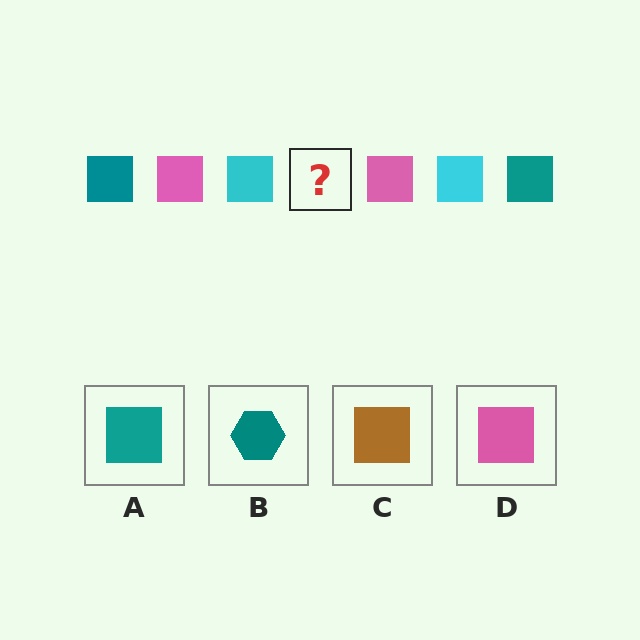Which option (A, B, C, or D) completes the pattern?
A.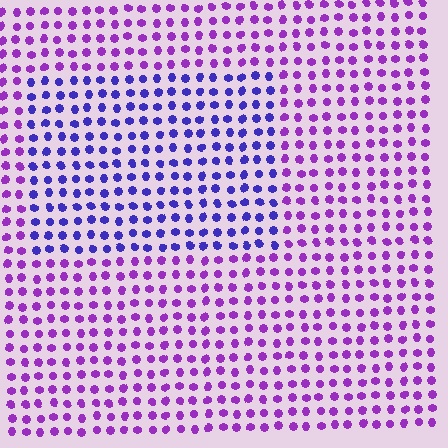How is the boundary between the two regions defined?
The boundary is defined purely by a slight shift in hue (about 39 degrees). Spacing, size, and orientation are identical on both sides.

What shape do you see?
I see a rectangle.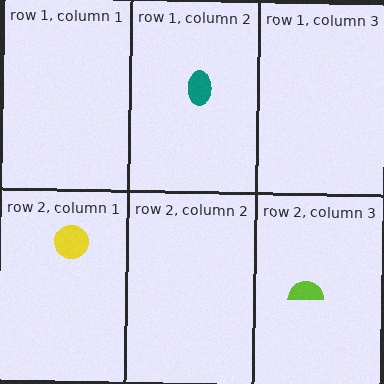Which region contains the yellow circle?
The row 2, column 1 region.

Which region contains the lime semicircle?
The row 2, column 3 region.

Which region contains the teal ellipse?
The row 1, column 2 region.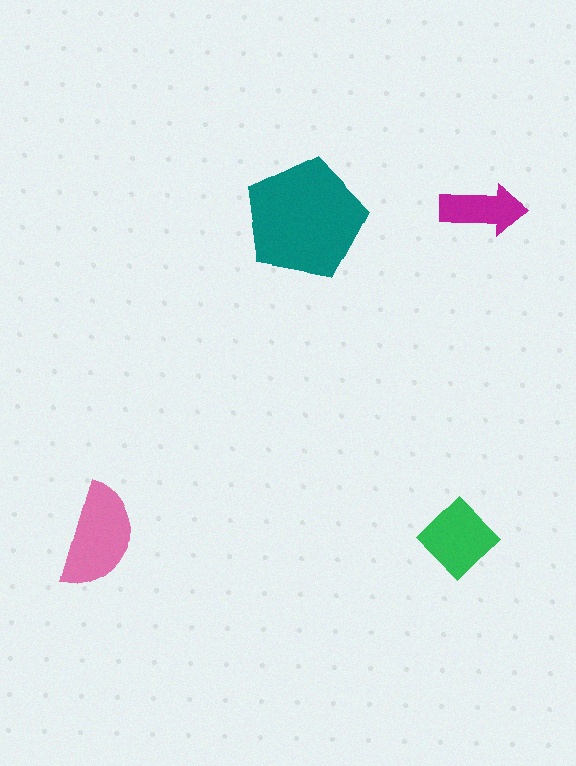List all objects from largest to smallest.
The teal pentagon, the pink semicircle, the green diamond, the magenta arrow.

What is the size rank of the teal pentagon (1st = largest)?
1st.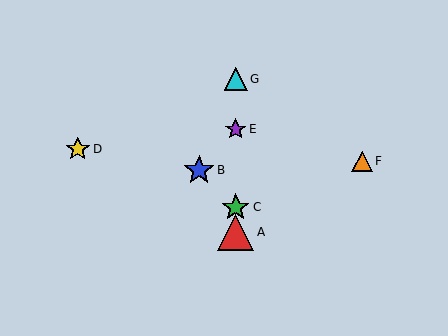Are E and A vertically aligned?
Yes, both are at x≈236.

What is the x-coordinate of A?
Object A is at x≈236.